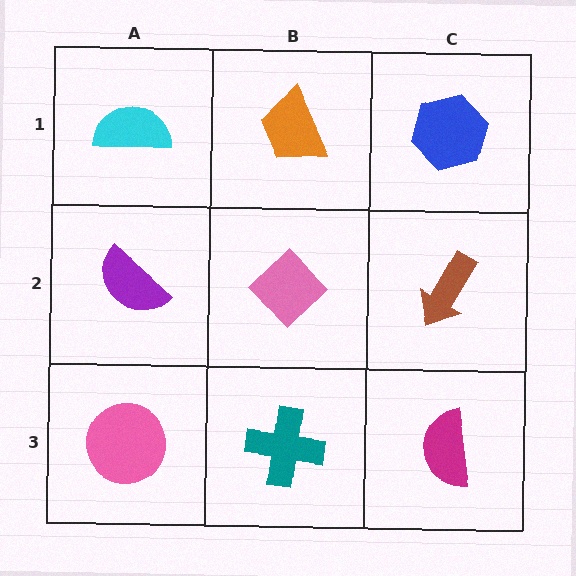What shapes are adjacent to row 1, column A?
A purple semicircle (row 2, column A), an orange trapezoid (row 1, column B).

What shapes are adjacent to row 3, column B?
A pink diamond (row 2, column B), a pink circle (row 3, column A), a magenta semicircle (row 3, column C).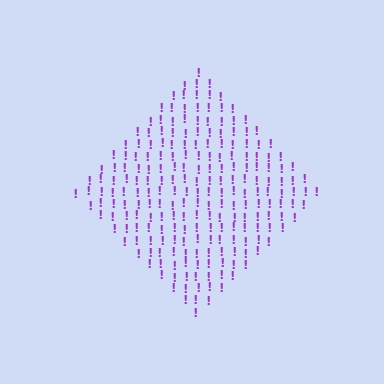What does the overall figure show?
The overall figure shows a diamond.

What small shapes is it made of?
It is made of small exclamation marks.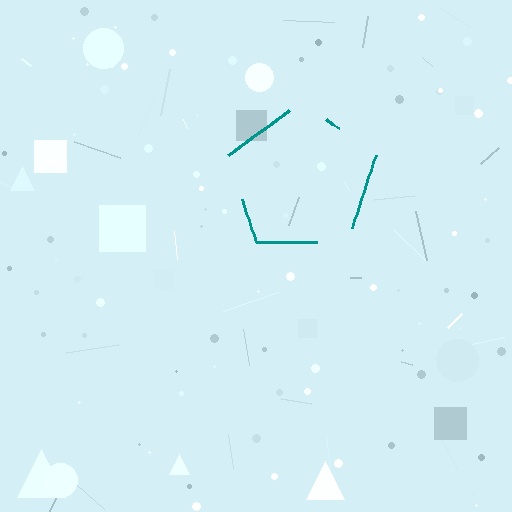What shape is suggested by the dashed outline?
The dashed outline suggests a pentagon.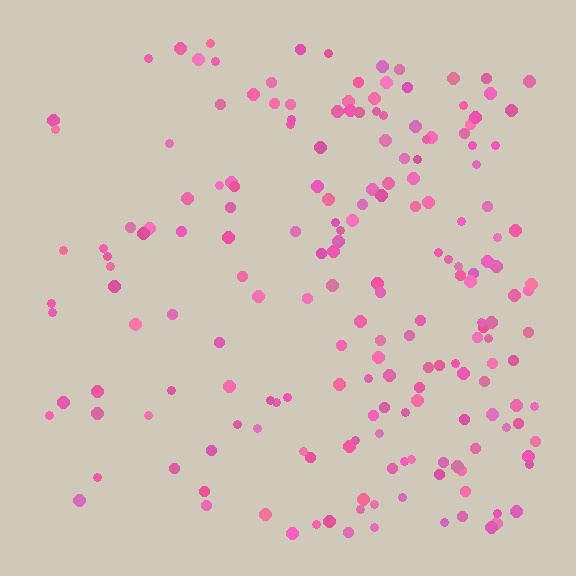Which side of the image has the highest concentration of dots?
The right.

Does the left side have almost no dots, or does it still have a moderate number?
Still a moderate number, just noticeably fewer than the right.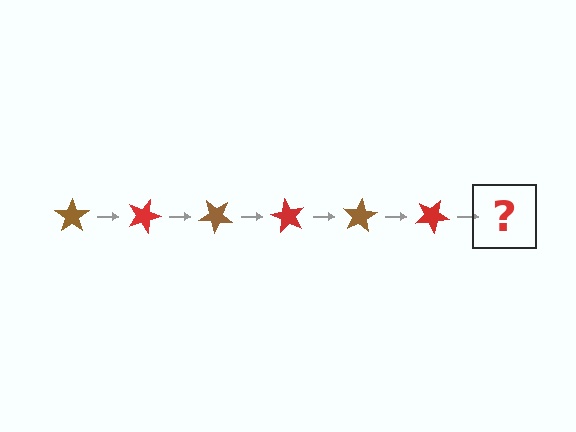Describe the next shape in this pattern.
It should be a brown star, rotated 120 degrees from the start.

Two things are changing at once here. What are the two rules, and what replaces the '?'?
The two rules are that it rotates 20 degrees each step and the color cycles through brown and red. The '?' should be a brown star, rotated 120 degrees from the start.